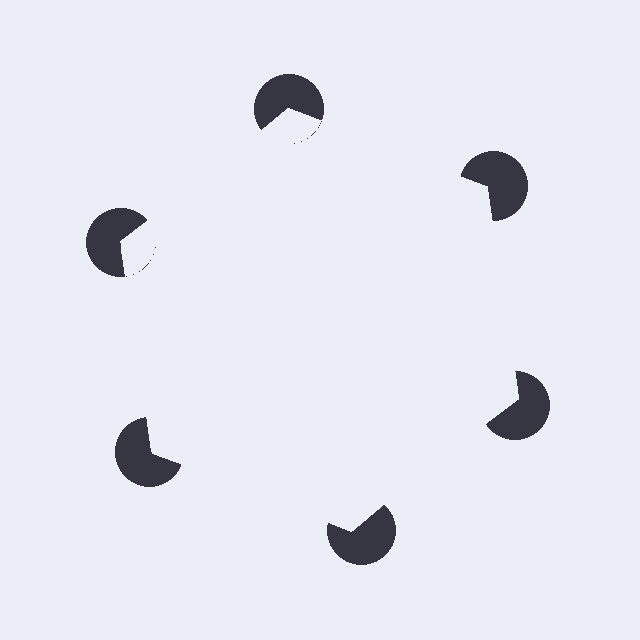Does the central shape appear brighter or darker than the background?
It typically appears slightly brighter than the background, even though no actual brightness change is drawn.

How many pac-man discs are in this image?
There are 6 — one at each vertex of the illusory hexagon.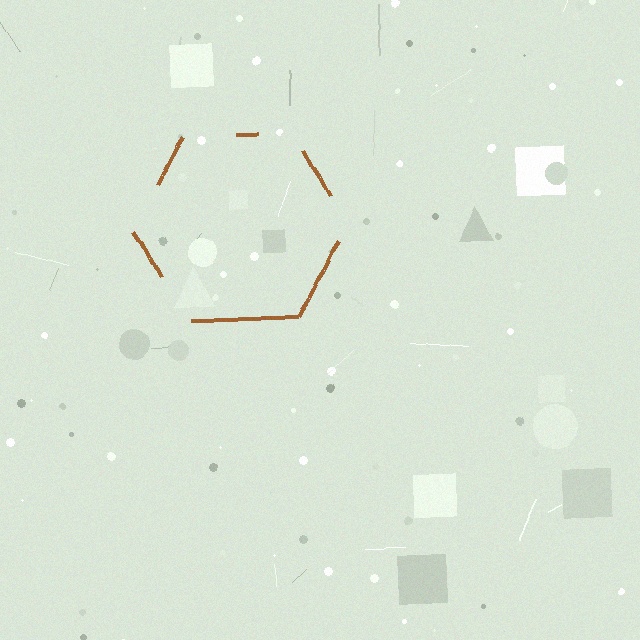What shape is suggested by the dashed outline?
The dashed outline suggests a hexagon.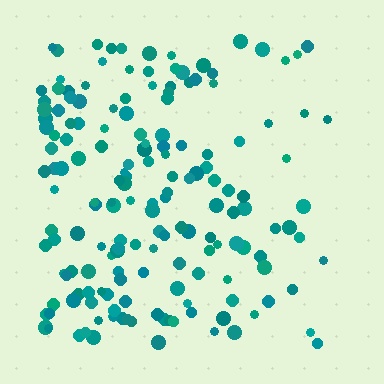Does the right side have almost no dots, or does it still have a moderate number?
Still a moderate number, just noticeably fewer than the left.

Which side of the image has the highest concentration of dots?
The left.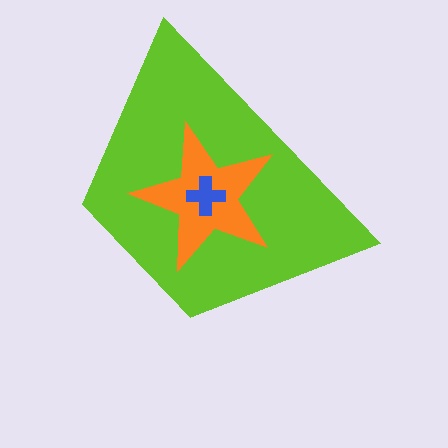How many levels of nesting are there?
3.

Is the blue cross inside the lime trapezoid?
Yes.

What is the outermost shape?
The lime trapezoid.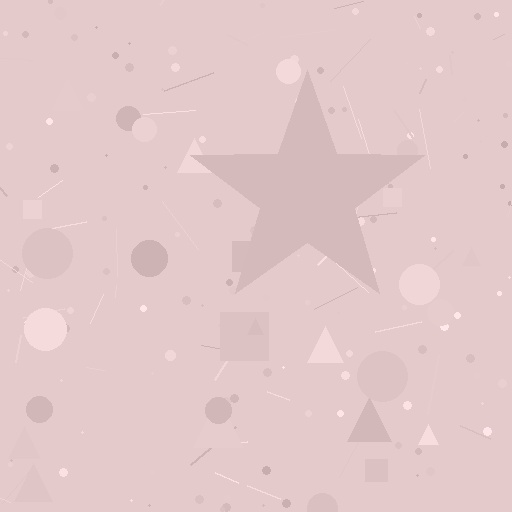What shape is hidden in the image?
A star is hidden in the image.